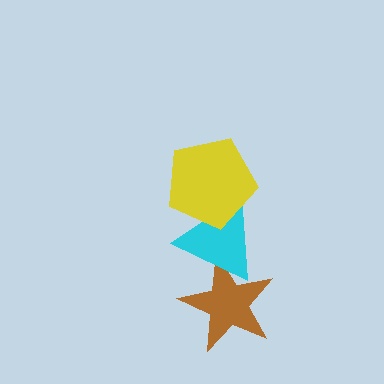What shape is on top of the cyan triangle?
The yellow pentagon is on top of the cyan triangle.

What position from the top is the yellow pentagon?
The yellow pentagon is 1st from the top.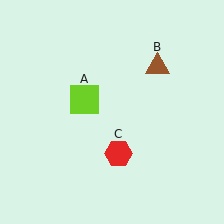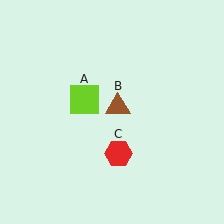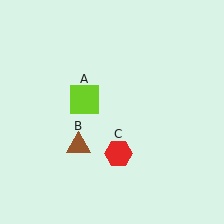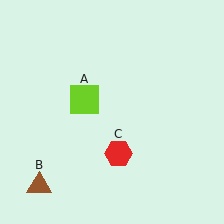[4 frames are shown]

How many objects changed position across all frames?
1 object changed position: brown triangle (object B).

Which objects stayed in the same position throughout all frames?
Lime square (object A) and red hexagon (object C) remained stationary.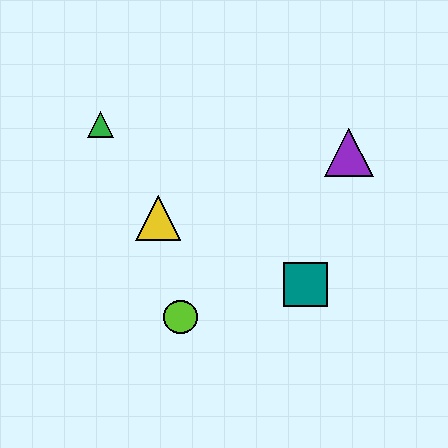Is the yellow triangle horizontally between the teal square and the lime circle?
No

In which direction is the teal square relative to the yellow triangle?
The teal square is to the right of the yellow triangle.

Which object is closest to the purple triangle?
The teal square is closest to the purple triangle.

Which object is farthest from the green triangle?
The teal square is farthest from the green triangle.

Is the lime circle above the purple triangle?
No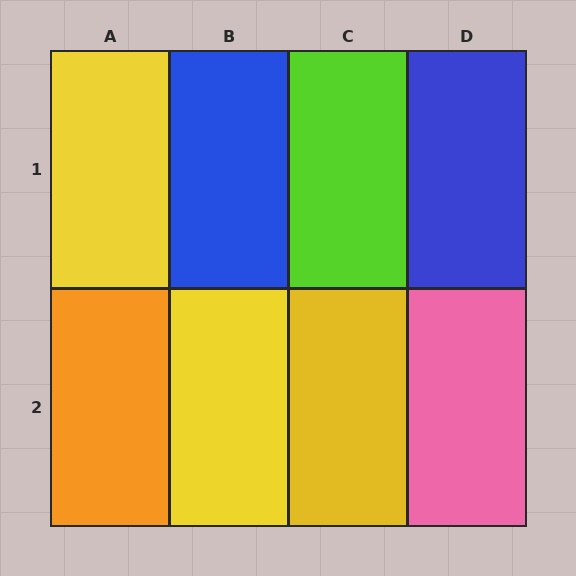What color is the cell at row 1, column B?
Blue.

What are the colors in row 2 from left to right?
Orange, yellow, yellow, pink.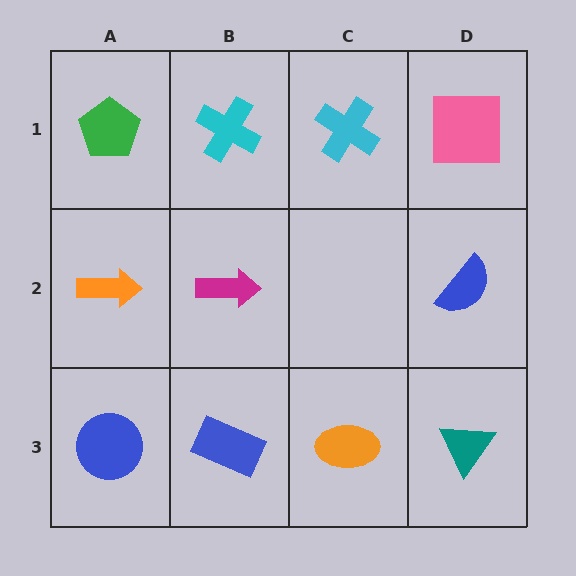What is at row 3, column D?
A teal triangle.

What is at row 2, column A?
An orange arrow.